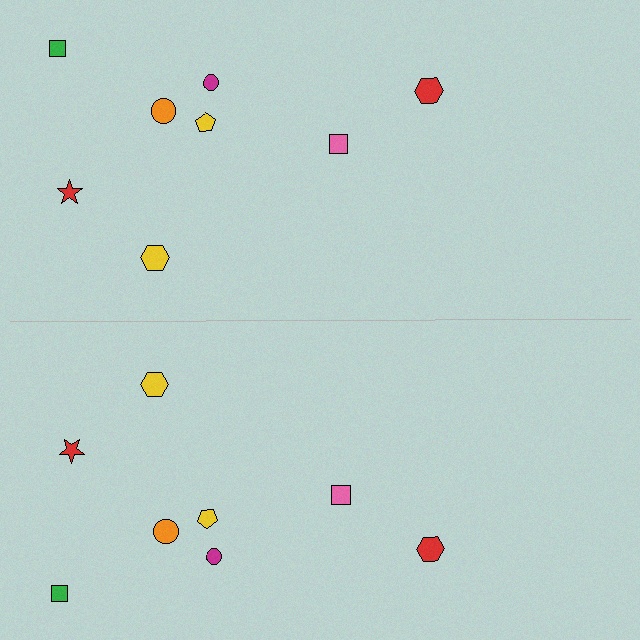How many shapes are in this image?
There are 16 shapes in this image.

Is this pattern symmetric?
Yes, this pattern has bilateral (reflection) symmetry.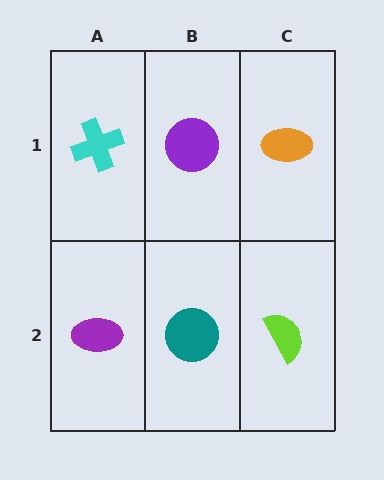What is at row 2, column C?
A lime semicircle.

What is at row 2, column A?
A purple ellipse.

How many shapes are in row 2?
3 shapes.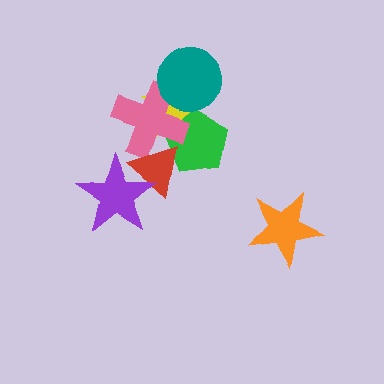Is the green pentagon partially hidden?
Yes, it is partially covered by another shape.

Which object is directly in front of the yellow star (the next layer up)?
The green pentagon is directly in front of the yellow star.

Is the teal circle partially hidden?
No, no other shape covers it.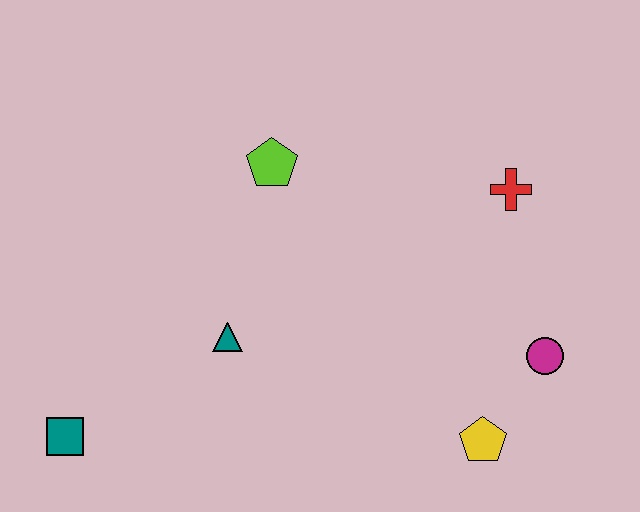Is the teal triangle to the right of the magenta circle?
No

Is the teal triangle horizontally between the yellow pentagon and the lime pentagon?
No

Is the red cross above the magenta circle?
Yes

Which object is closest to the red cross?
The magenta circle is closest to the red cross.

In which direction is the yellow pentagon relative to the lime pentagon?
The yellow pentagon is below the lime pentagon.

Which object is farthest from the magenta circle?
The teal square is farthest from the magenta circle.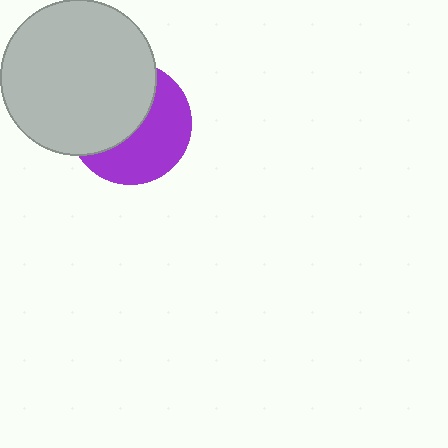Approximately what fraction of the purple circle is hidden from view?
Roughly 50% of the purple circle is hidden behind the light gray circle.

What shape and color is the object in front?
The object in front is a light gray circle.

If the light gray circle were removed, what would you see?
You would see the complete purple circle.